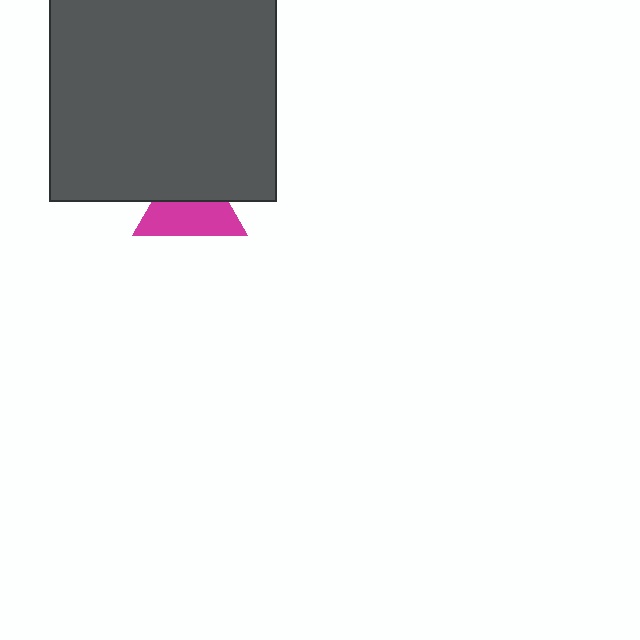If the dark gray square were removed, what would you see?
You would see the complete magenta triangle.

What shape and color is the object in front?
The object in front is a dark gray square.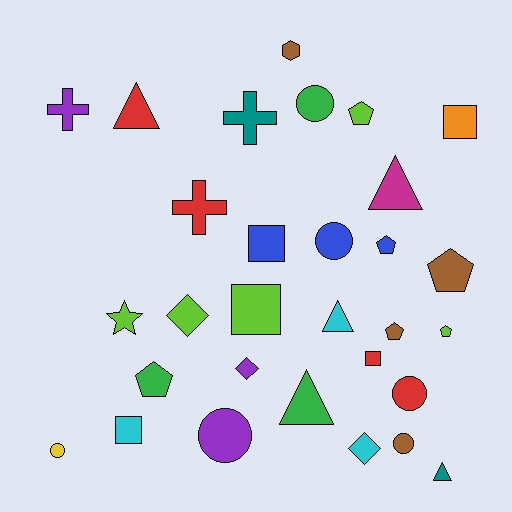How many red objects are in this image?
There are 4 red objects.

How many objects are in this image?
There are 30 objects.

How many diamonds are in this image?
There are 3 diamonds.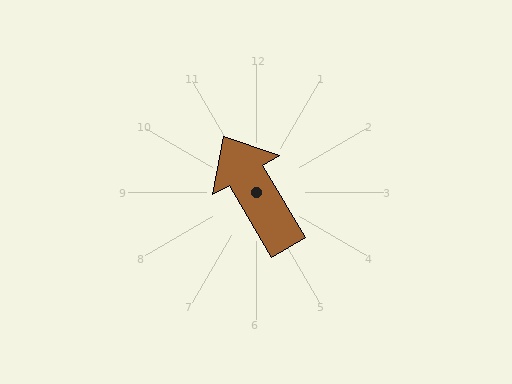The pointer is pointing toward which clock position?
Roughly 11 o'clock.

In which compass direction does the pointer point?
Northwest.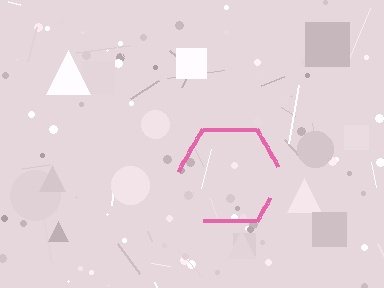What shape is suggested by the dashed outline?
The dashed outline suggests a hexagon.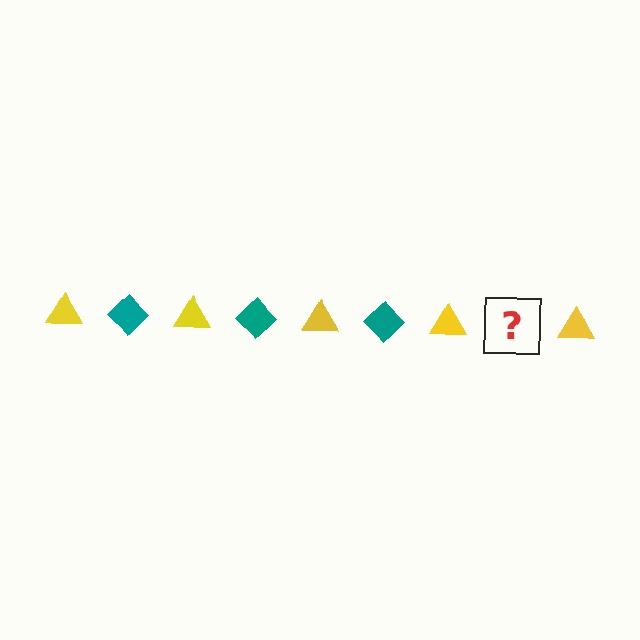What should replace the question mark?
The question mark should be replaced with a teal diamond.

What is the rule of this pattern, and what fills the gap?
The rule is that the pattern alternates between yellow triangle and teal diamond. The gap should be filled with a teal diamond.